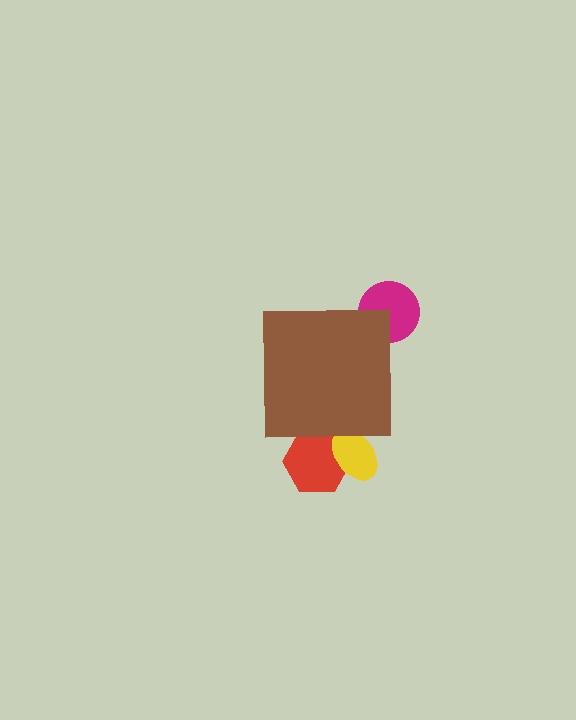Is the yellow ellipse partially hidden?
Yes, the yellow ellipse is partially hidden behind the brown square.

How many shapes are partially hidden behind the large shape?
3 shapes are partially hidden.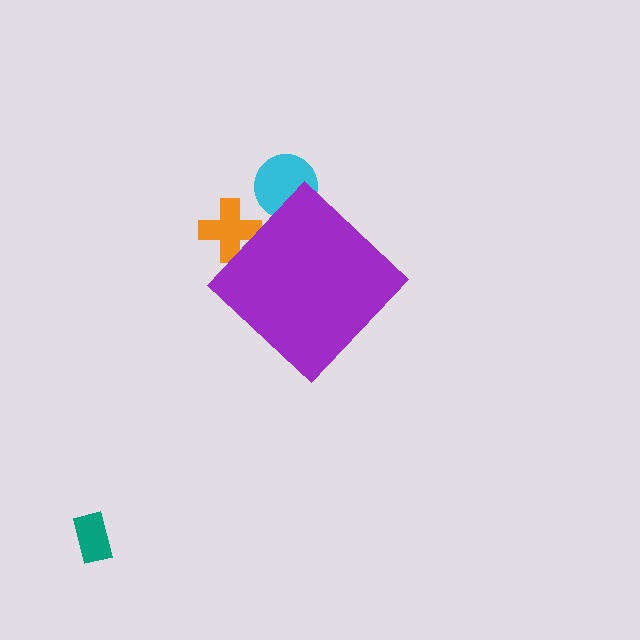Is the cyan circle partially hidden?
Yes, the cyan circle is partially hidden behind the purple diamond.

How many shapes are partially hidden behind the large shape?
2 shapes are partially hidden.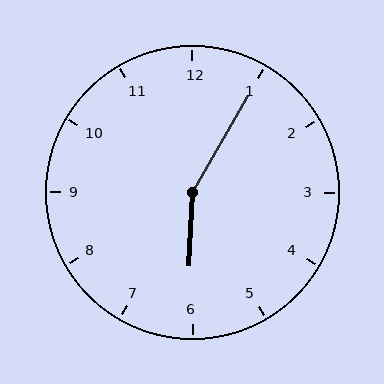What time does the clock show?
6:05.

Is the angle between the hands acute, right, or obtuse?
It is obtuse.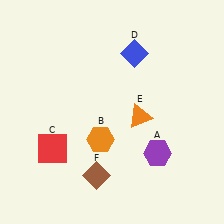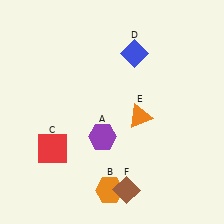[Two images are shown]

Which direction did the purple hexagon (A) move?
The purple hexagon (A) moved left.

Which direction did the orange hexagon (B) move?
The orange hexagon (B) moved down.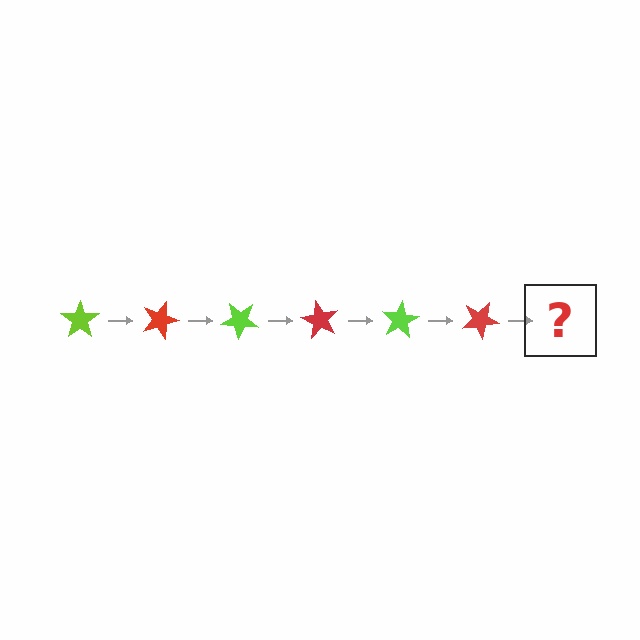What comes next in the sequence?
The next element should be a lime star, rotated 120 degrees from the start.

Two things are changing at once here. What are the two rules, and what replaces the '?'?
The two rules are that it rotates 20 degrees each step and the color cycles through lime and red. The '?' should be a lime star, rotated 120 degrees from the start.